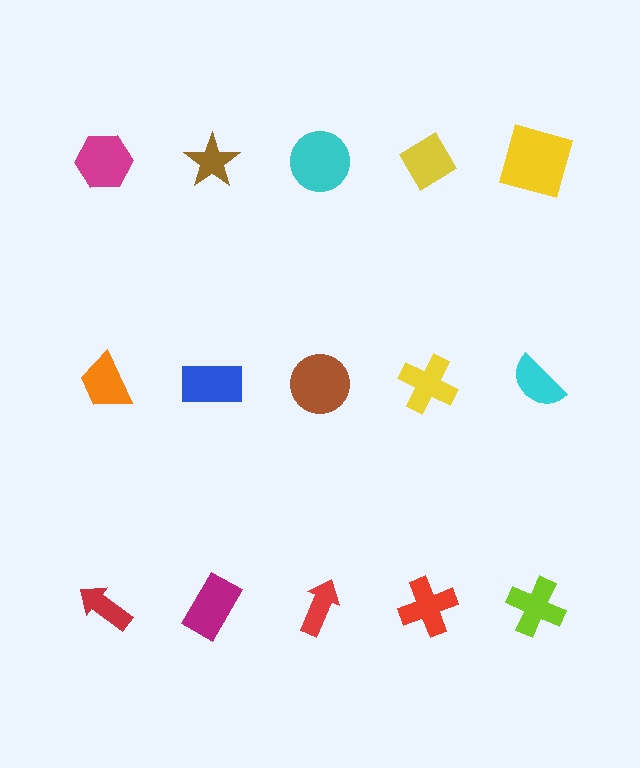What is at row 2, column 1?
An orange trapezoid.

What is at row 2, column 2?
A blue rectangle.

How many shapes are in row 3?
5 shapes.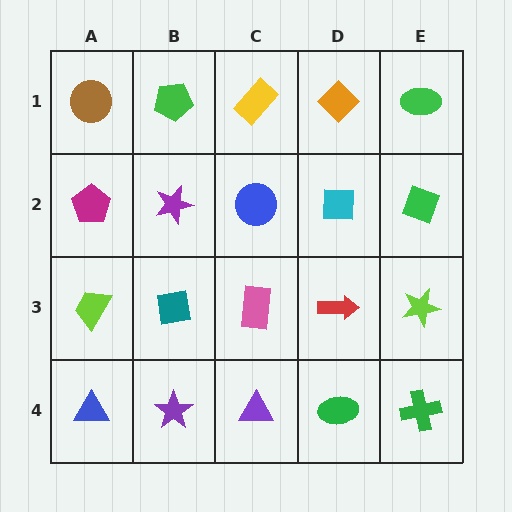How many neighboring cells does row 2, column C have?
4.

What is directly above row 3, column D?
A cyan square.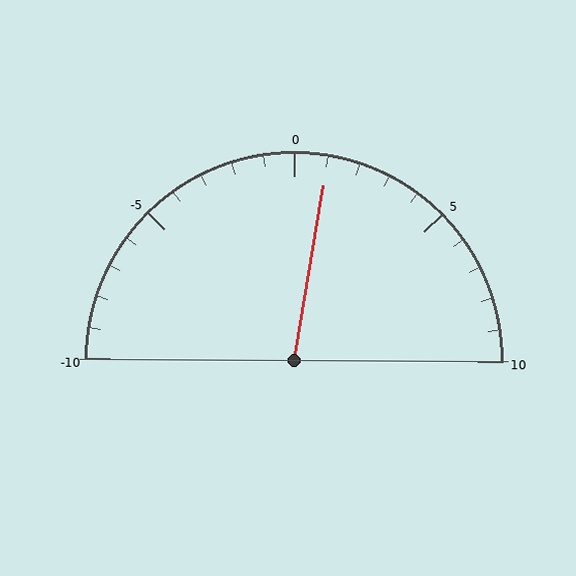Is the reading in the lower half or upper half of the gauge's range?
The reading is in the upper half of the range (-10 to 10).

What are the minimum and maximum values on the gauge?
The gauge ranges from -10 to 10.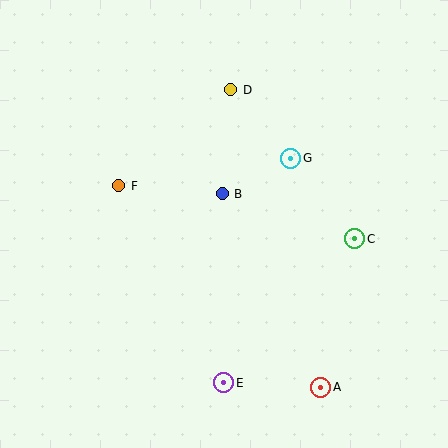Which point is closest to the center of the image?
Point B at (222, 194) is closest to the center.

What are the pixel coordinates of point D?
Point D is at (231, 90).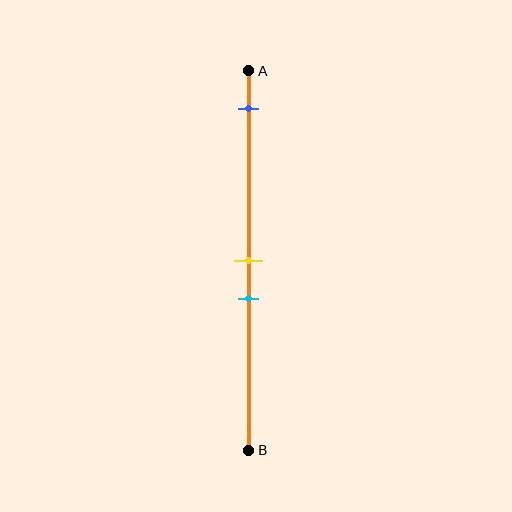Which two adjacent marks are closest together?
The yellow and cyan marks are the closest adjacent pair.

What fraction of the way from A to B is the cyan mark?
The cyan mark is approximately 60% (0.6) of the way from A to B.